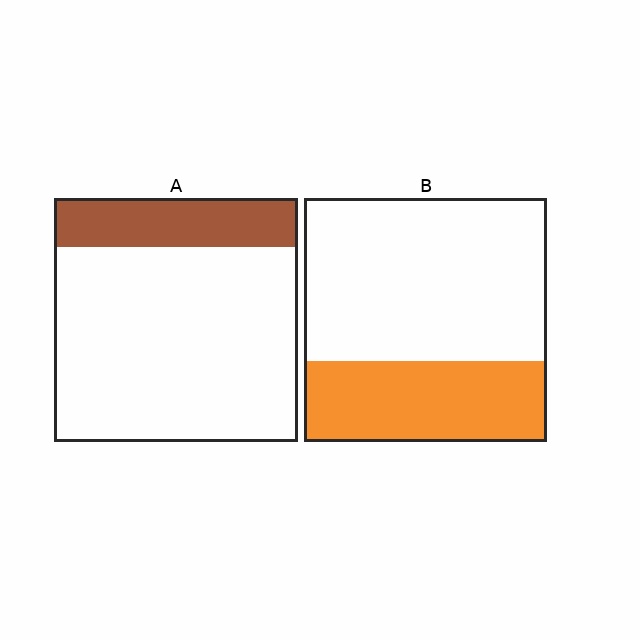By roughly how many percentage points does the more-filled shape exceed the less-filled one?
By roughly 15 percentage points (B over A).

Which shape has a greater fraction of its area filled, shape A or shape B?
Shape B.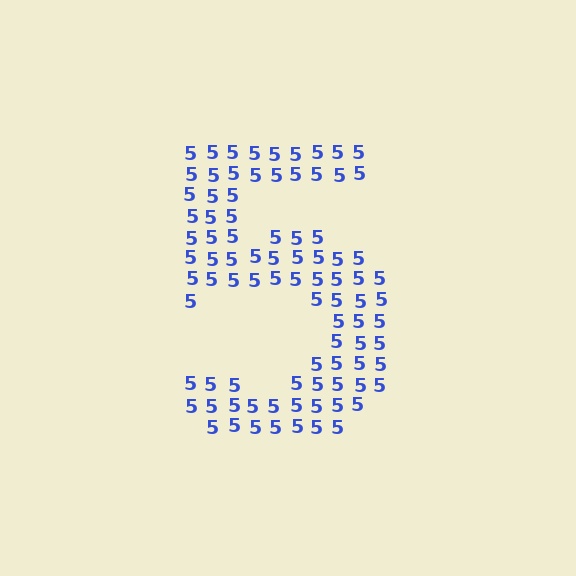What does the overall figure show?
The overall figure shows the digit 5.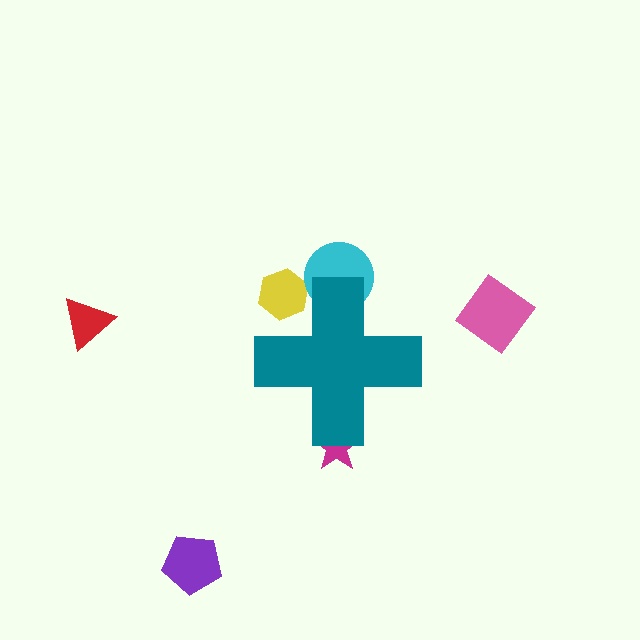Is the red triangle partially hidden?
No, the red triangle is fully visible.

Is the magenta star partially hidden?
Yes, the magenta star is partially hidden behind the teal cross.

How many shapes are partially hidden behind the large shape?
3 shapes are partially hidden.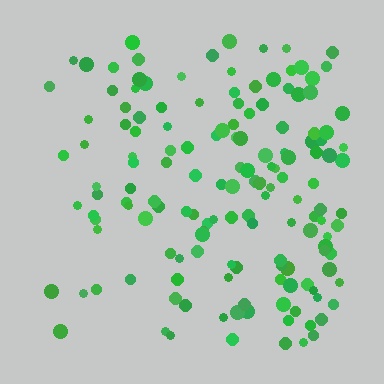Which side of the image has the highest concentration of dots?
The right.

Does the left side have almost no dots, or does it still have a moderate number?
Still a moderate number, just noticeably fewer than the right.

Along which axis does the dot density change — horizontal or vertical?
Horizontal.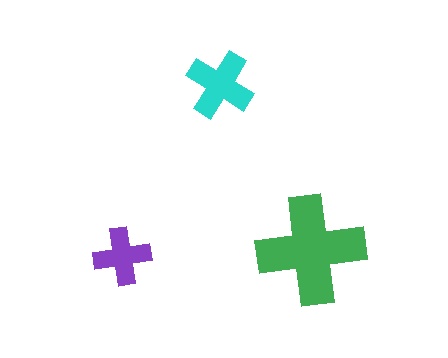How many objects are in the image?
There are 3 objects in the image.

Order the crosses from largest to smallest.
the green one, the cyan one, the purple one.